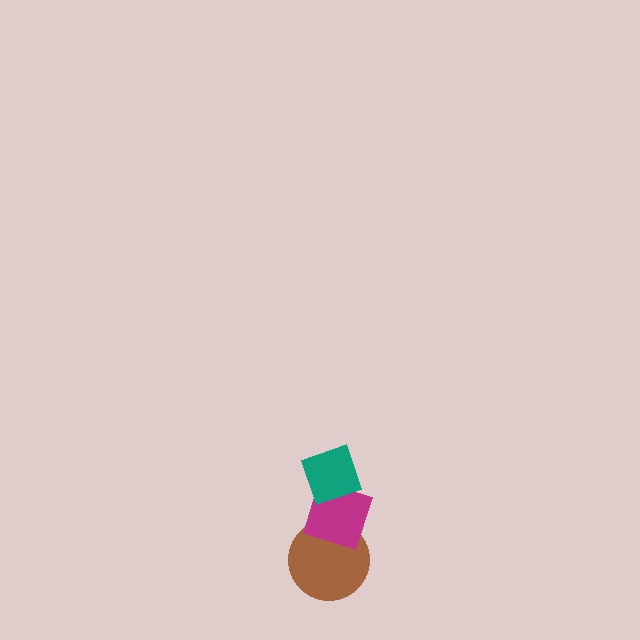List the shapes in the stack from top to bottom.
From top to bottom: the teal diamond, the magenta diamond, the brown circle.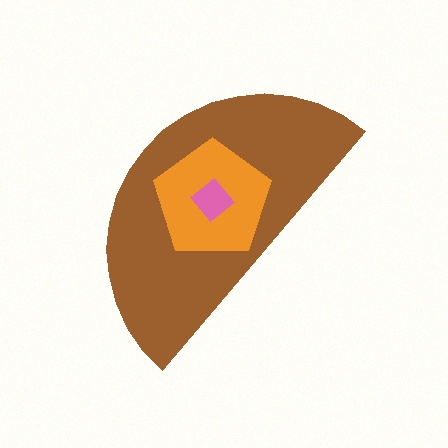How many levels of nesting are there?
3.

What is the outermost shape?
The brown semicircle.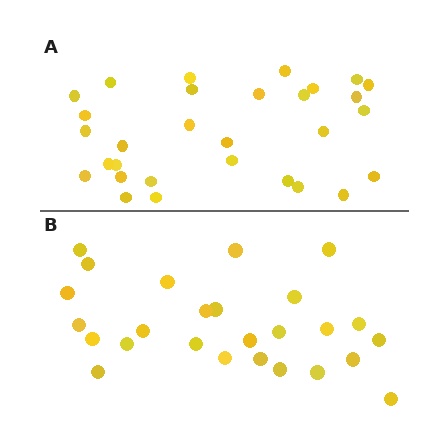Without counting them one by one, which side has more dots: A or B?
Region A (the top region) has more dots.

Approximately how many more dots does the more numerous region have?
Region A has about 4 more dots than region B.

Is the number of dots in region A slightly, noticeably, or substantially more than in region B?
Region A has only slightly more — the two regions are fairly close. The ratio is roughly 1.2 to 1.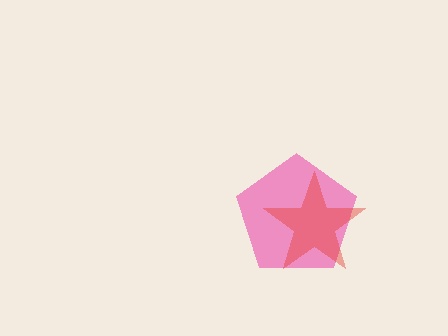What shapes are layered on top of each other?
The layered shapes are: a pink pentagon, a red star.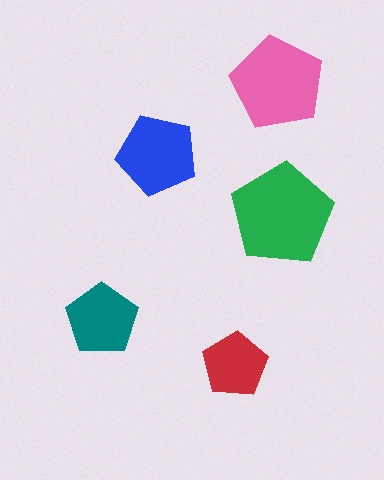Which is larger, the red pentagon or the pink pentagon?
The pink one.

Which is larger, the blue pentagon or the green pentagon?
The green one.